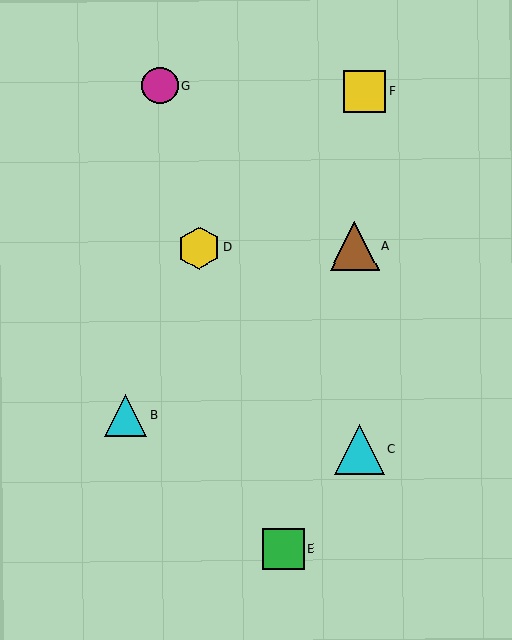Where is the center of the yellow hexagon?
The center of the yellow hexagon is at (199, 248).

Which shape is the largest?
The cyan triangle (labeled C) is the largest.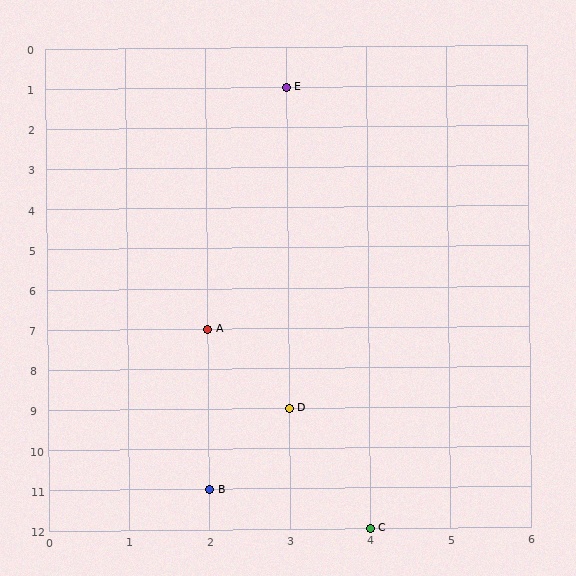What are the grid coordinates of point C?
Point C is at grid coordinates (4, 12).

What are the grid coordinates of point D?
Point D is at grid coordinates (3, 9).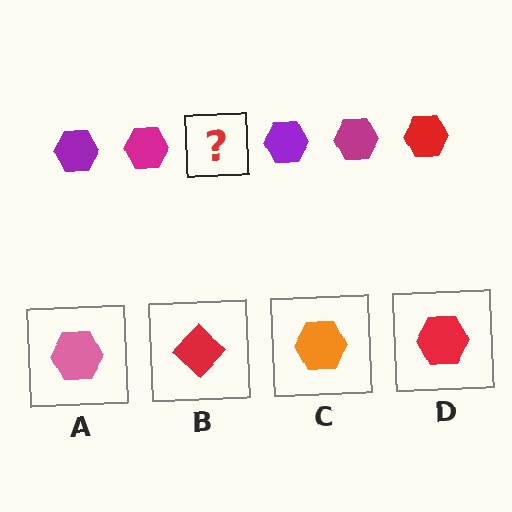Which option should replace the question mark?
Option D.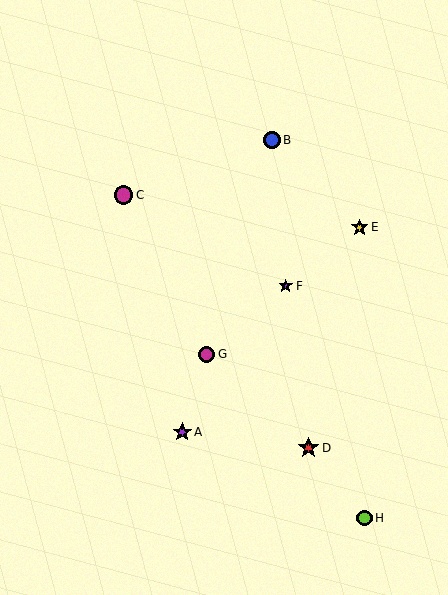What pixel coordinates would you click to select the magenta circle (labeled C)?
Click at (123, 195) to select the magenta circle C.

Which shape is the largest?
The red star (labeled D) is the largest.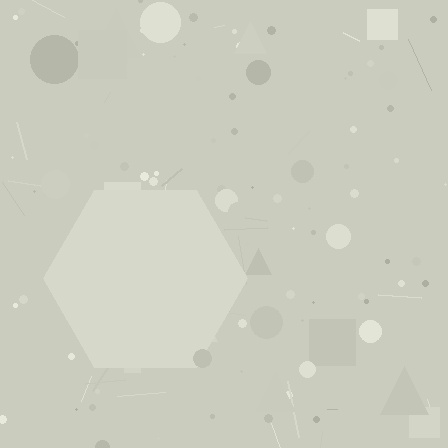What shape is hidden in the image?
A hexagon is hidden in the image.